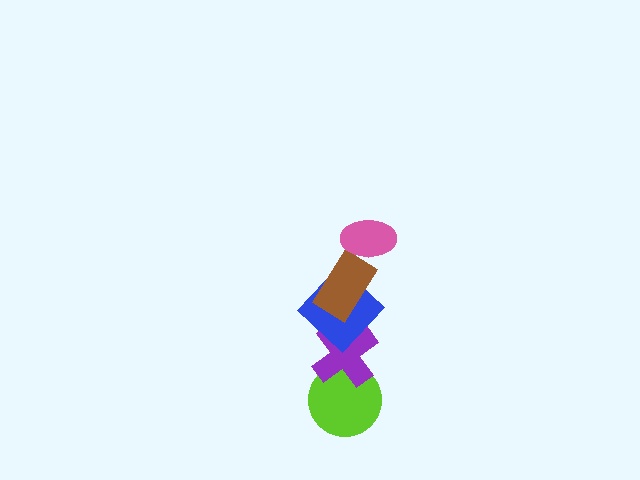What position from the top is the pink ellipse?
The pink ellipse is 1st from the top.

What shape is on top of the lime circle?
The purple cross is on top of the lime circle.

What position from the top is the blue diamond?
The blue diamond is 3rd from the top.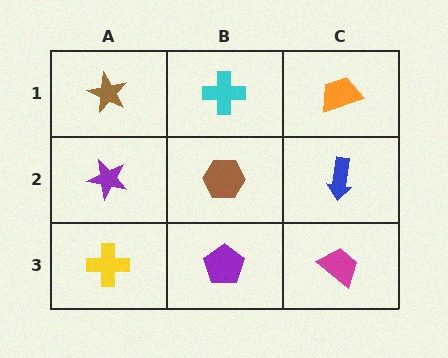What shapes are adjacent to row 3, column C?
A blue arrow (row 2, column C), a purple pentagon (row 3, column B).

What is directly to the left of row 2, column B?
A purple star.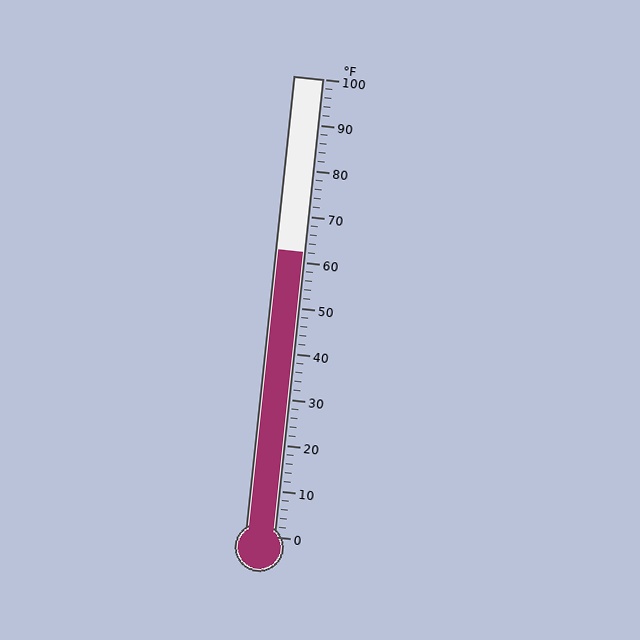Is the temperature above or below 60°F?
The temperature is above 60°F.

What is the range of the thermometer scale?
The thermometer scale ranges from 0°F to 100°F.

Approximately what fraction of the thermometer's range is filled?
The thermometer is filled to approximately 60% of its range.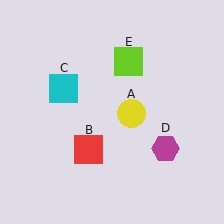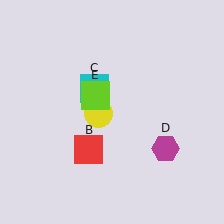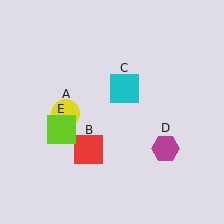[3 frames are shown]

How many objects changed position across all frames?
3 objects changed position: yellow circle (object A), cyan square (object C), lime square (object E).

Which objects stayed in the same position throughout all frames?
Red square (object B) and magenta hexagon (object D) remained stationary.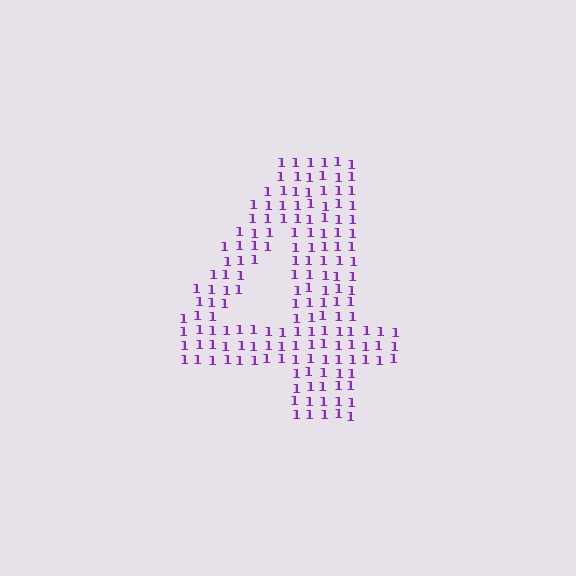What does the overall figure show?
The overall figure shows the digit 4.